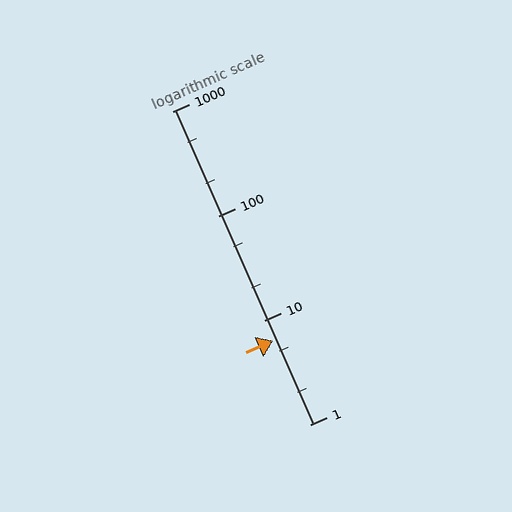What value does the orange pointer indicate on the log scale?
The pointer indicates approximately 6.3.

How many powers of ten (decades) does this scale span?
The scale spans 3 decades, from 1 to 1000.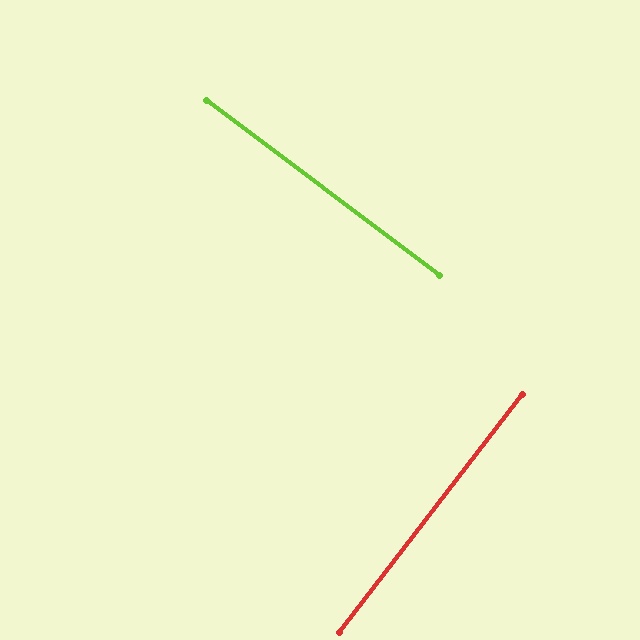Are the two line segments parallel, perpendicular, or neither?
Perpendicular — they meet at approximately 89°.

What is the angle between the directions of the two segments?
Approximately 89 degrees.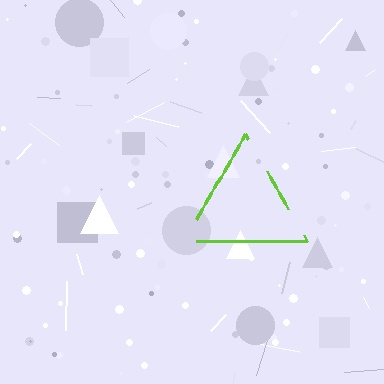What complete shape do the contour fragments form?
The contour fragments form a triangle.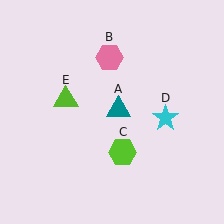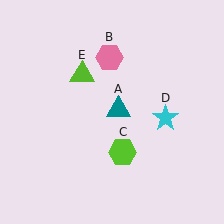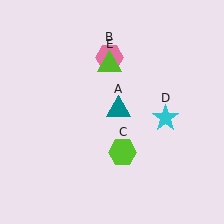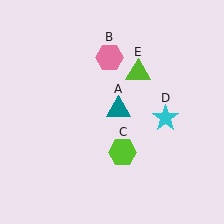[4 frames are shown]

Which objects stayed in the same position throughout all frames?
Teal triangle (object A) and pink hexagon (object B) and lime hexagon (object C) and cyan star (object D) remained stationary.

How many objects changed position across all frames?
1 object changed position: lime triangle (object E).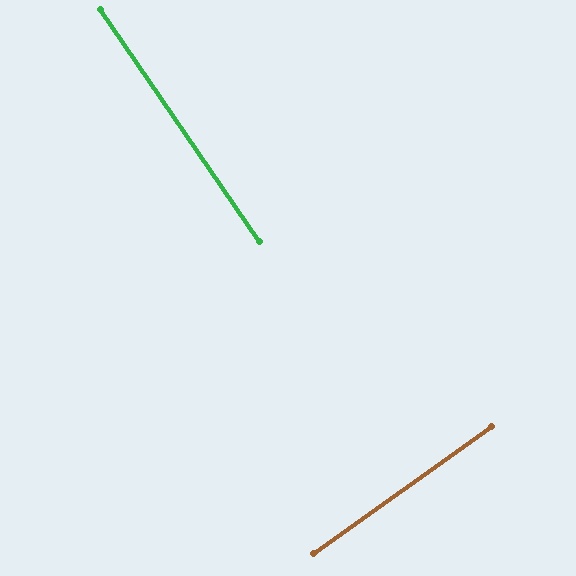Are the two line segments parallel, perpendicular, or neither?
Perpendicular — they meet at approximately 89°.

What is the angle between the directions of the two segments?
Approximately 89 degrees.